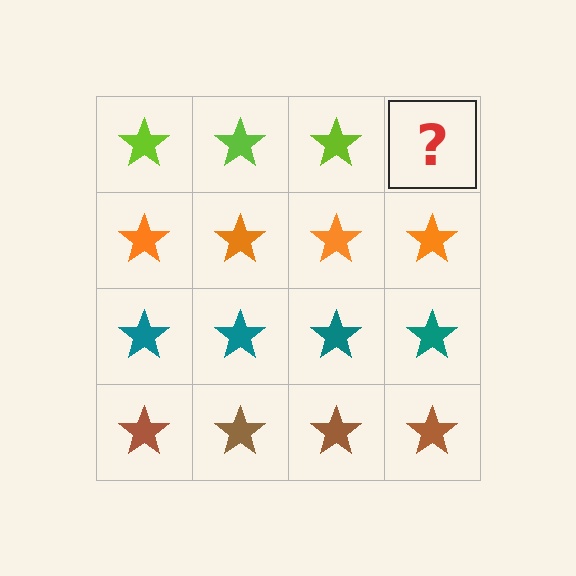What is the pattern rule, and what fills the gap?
The rule is that each row has a consistent color. The gap should be filled with a lime star.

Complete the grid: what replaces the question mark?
The question mark should be replaced with a lime star.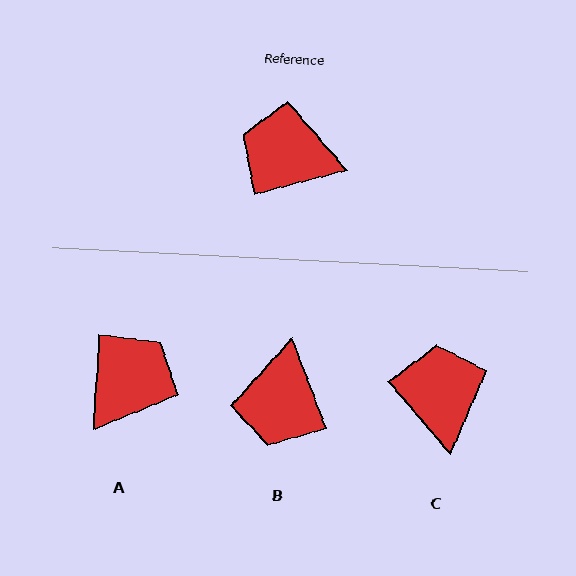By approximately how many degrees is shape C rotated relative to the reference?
Approximately 64 degrees clockwise.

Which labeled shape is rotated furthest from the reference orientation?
A, about 108 degrees away.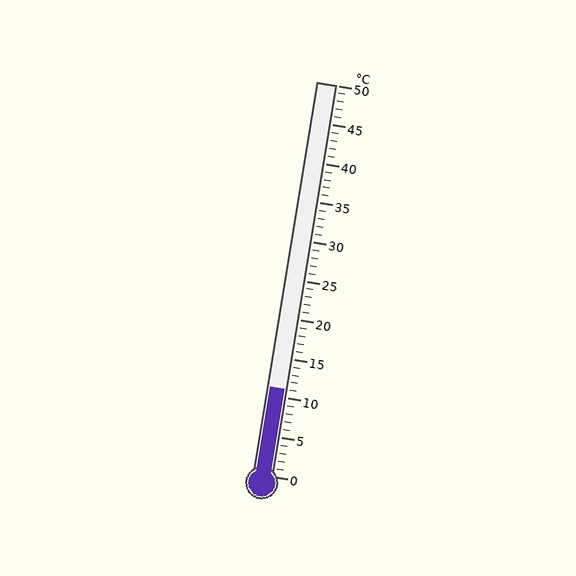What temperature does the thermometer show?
The thermometer shows approximately 11°C.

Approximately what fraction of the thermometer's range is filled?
The thermometer is filled to approximately 20% of its range.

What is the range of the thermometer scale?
The thermometer scale ranges from 0°C to 50°C.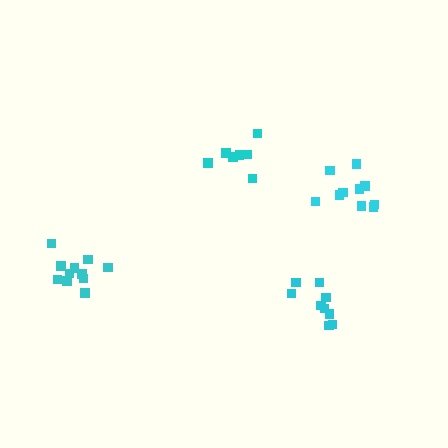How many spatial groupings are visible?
There are 4 spatial groupings.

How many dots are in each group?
Group 1: 7 dots, Group 2: 11 dots, Group 3: 10 dots, Group 4: 9 dots (37 total).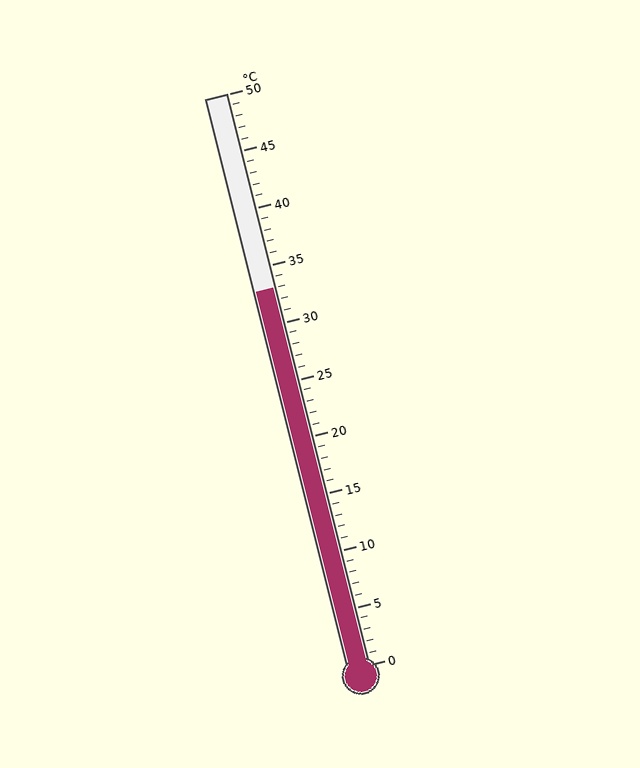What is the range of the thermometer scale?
The thermometer scale ranges from 0°C to 50°C.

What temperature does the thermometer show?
The thermometer shows approximately 33°C.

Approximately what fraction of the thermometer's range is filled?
The thermometer is filled to approximately 65% of its range.